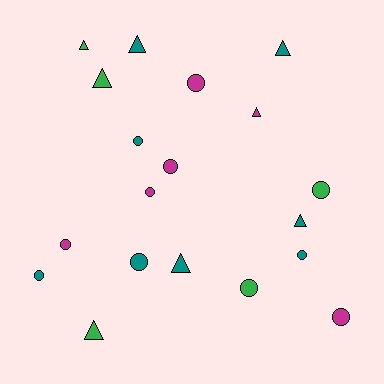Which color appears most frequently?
Teal, with 8 objects.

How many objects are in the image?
There are 19 objects.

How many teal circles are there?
There are 4 teal circles.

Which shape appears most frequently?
Circle, with 11 objects.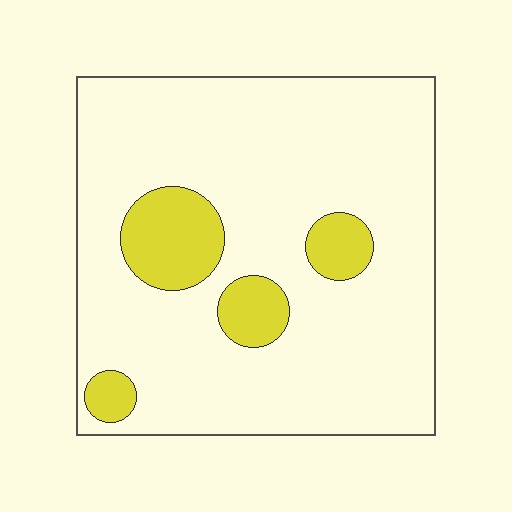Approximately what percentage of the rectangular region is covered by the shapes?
Approximately 15%.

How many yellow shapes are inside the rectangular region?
4.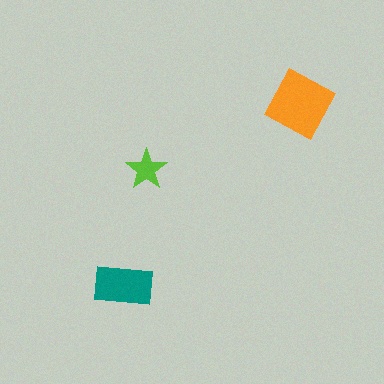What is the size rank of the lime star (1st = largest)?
3rd.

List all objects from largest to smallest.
The orange diamond, the teal rectangle, the lime star.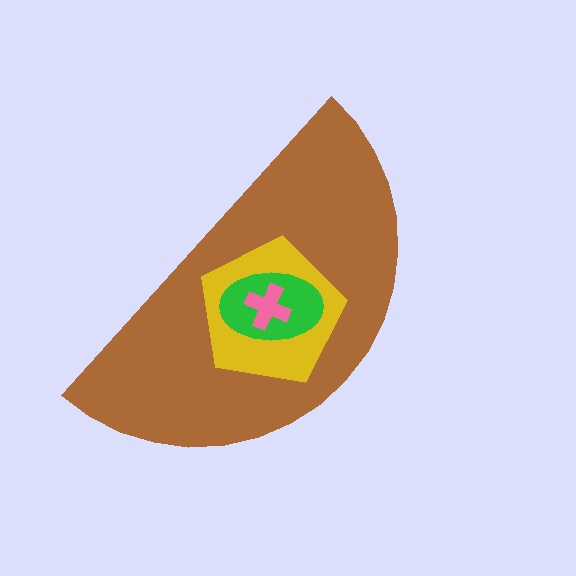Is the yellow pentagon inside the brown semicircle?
Yes.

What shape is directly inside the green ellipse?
The pink cross.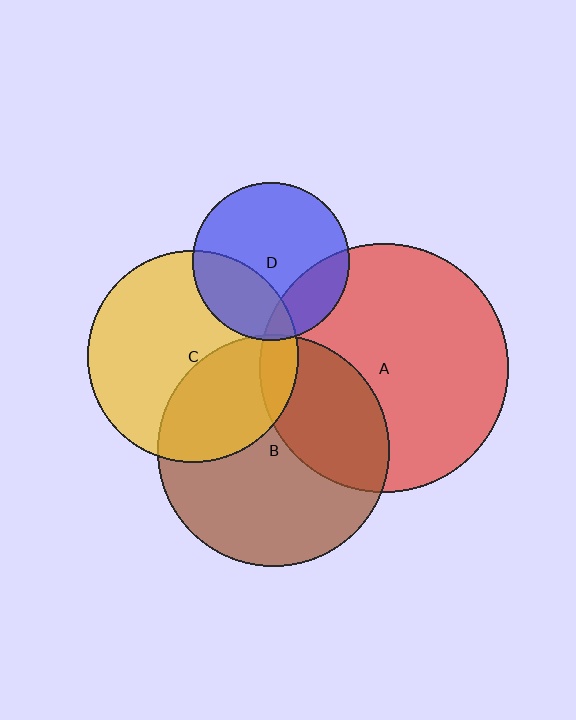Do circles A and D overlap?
Yes.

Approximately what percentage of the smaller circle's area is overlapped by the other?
Approximately 20%.